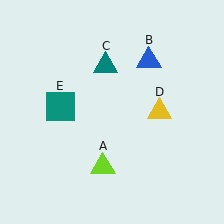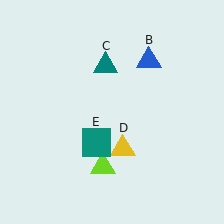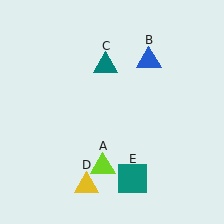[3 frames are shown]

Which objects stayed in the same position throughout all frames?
Lime triangle (object A) and blue triangle (object B) and teal triangle (object C) remained stationary.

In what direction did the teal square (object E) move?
The teal square (object E) moved down and to the right.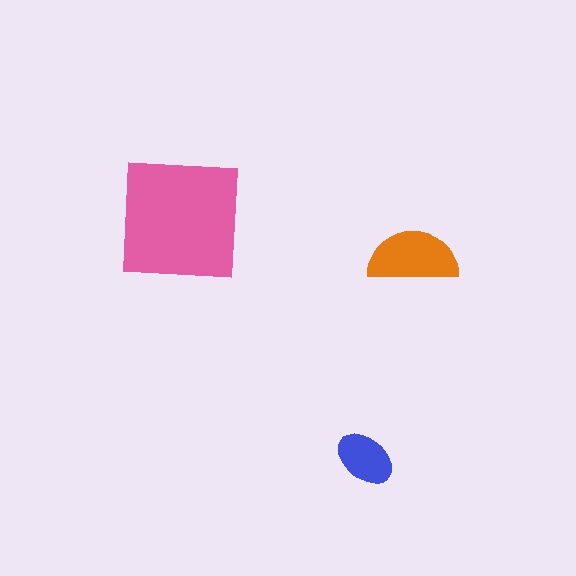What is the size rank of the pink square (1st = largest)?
1st.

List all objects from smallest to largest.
The blue ellipse, the orange semicircle, the pink square.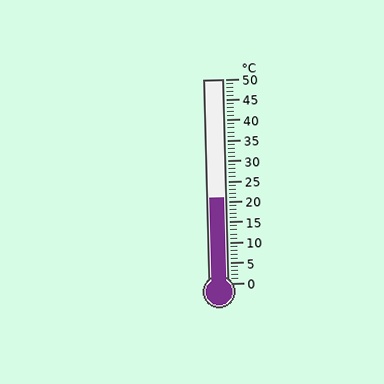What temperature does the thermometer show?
The thermometer shows approximately 21°C.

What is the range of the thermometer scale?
The thermometer scale ranges from 0°C to 50°C.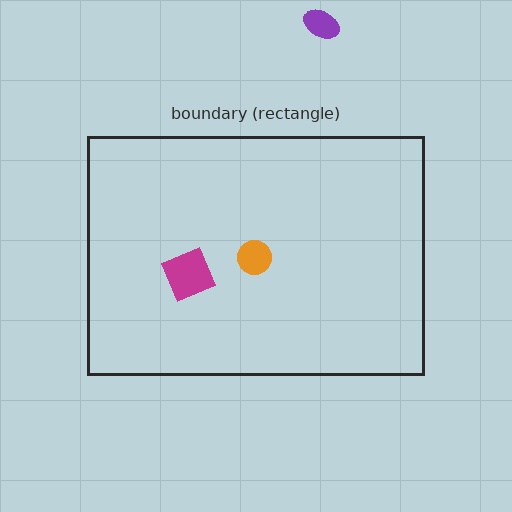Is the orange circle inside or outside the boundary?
Inside.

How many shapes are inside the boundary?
2 inside, 1 outside.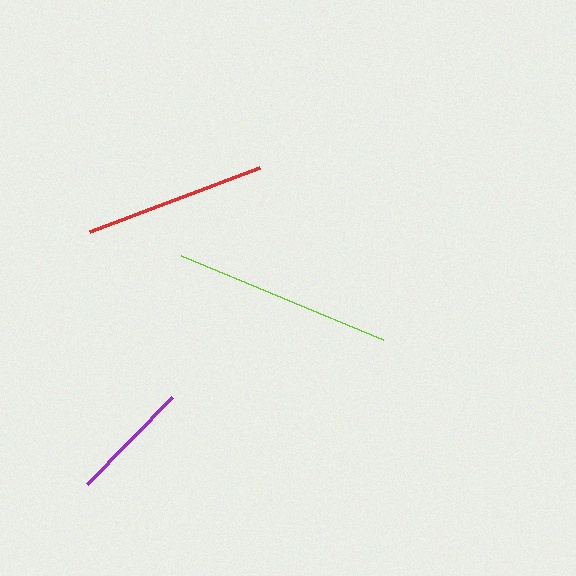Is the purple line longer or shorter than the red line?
The red line is longer than the purple line.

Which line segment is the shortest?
The purple line is the shortest at approximately 122 pixels.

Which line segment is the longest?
The lime line is the longest at approximately 219 pixels.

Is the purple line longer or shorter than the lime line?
The lime line is longer than the purple line.